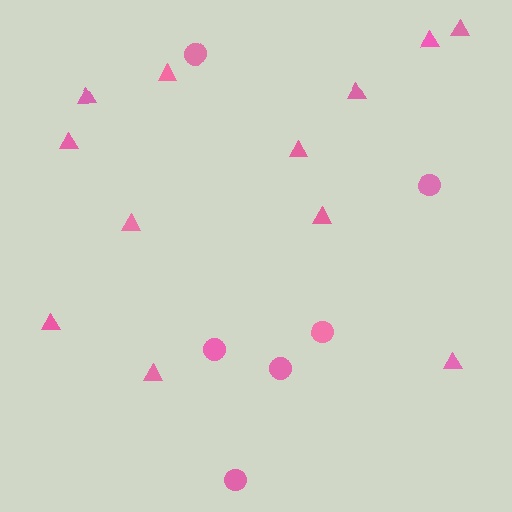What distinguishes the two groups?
There are 2 groups: one group of circles (6) and one group of triangles (12).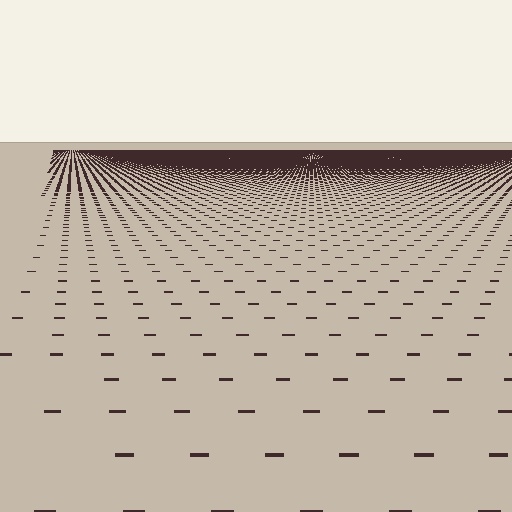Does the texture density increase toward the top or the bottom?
Density increases toward the top.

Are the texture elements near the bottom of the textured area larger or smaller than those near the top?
Larger. Near the bottom, elements are closer to the viewer and appear at a bigger on-screen size.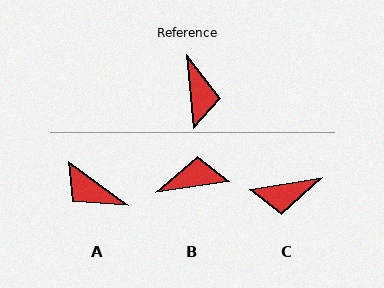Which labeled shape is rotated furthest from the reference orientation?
A, about 132 degrees away.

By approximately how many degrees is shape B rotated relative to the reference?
Approximately 93 degrees counter-clockwise.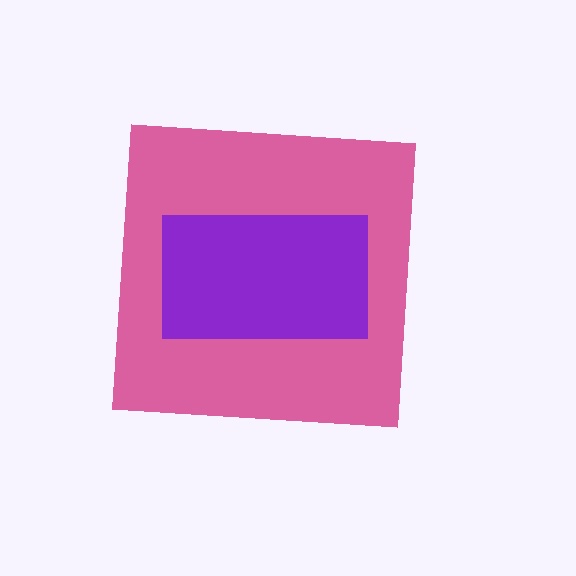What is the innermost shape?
The purple rectangle.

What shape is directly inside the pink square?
The purple rectangle.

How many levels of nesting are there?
2.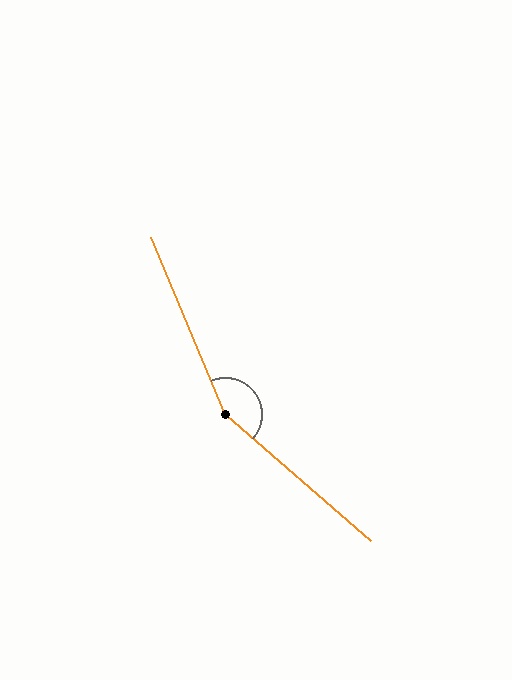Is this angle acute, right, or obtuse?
It is obtuse.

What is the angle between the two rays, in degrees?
Approximately 154 degrees.